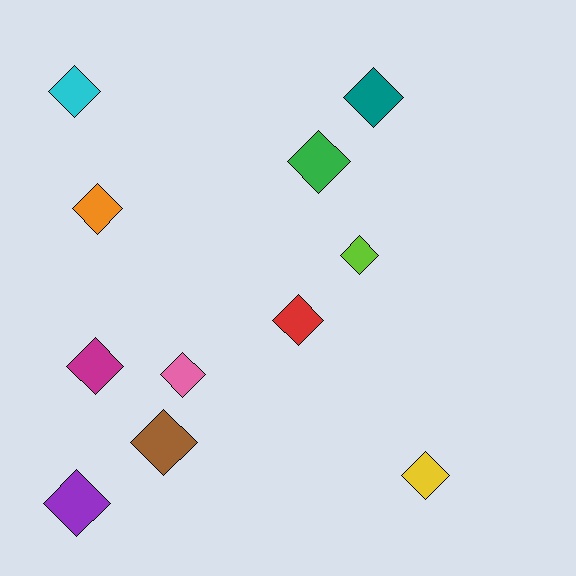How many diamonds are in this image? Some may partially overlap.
There are 11 diamonds.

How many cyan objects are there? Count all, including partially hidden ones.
There is 1 cyan object.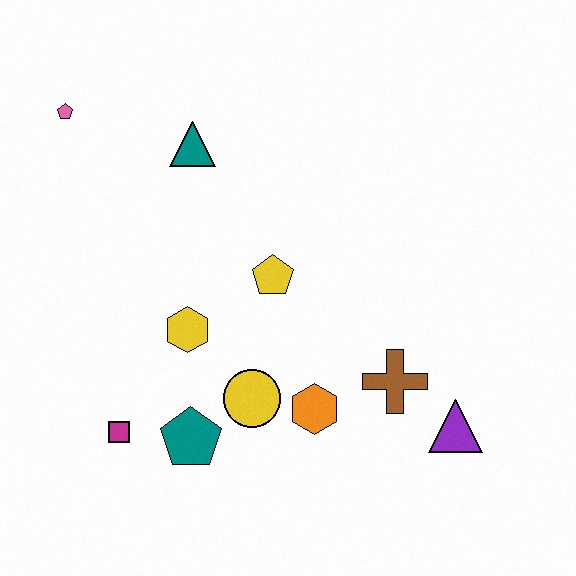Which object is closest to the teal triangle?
The pink pentagon is closest to the teal triangle.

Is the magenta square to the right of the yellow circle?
No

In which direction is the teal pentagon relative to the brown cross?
The teal pentagon is to the left of the brown cross.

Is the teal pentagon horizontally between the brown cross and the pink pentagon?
Yes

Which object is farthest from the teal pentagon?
The pink pentagon is farthest from the teal pentagon.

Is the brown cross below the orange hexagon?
No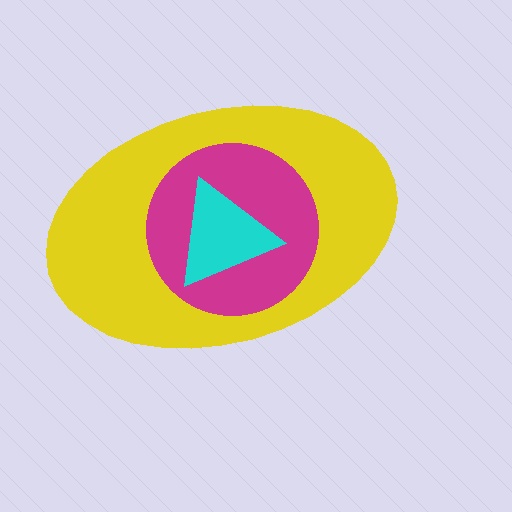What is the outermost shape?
The yellow ellipse.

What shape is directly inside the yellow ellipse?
The magenta circle.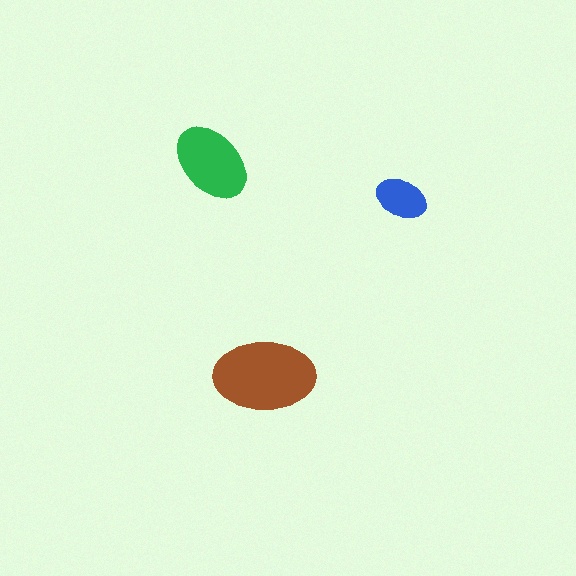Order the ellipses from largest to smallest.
the brown one, the green one, the blue one.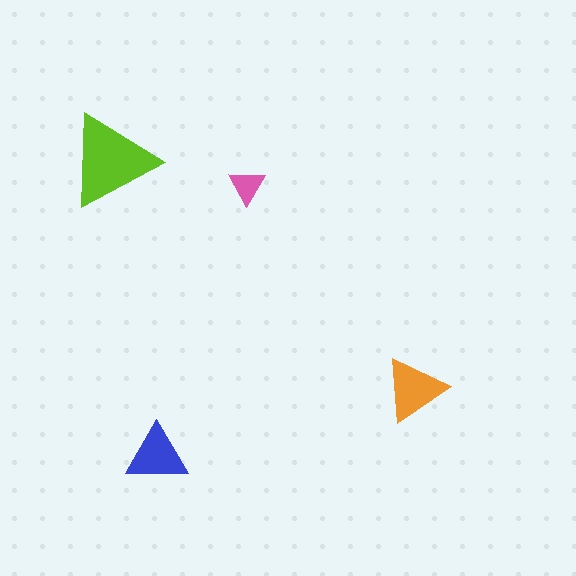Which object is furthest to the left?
The lime triangle is leftmost.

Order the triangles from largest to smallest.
the lime one, the orange one, the blue one, the pink one.